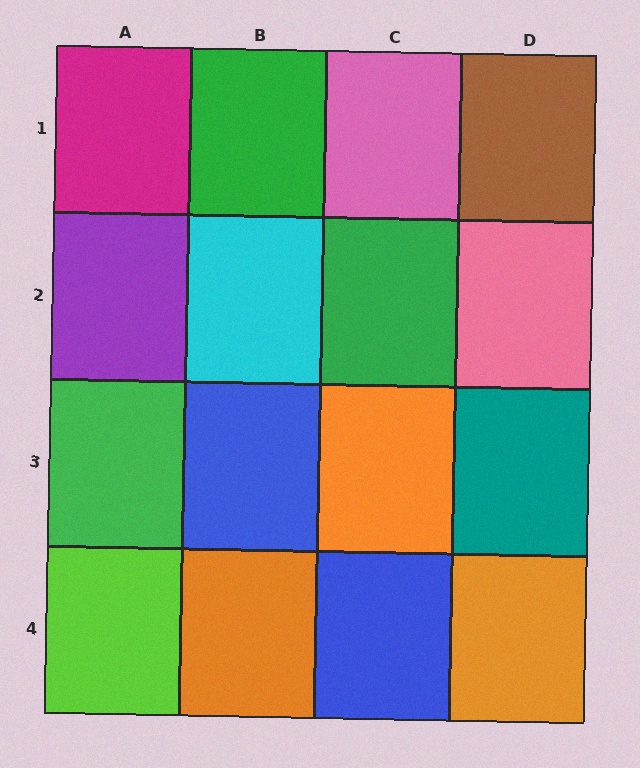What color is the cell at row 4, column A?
Lime.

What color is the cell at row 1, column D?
Brown.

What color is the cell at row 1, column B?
Green.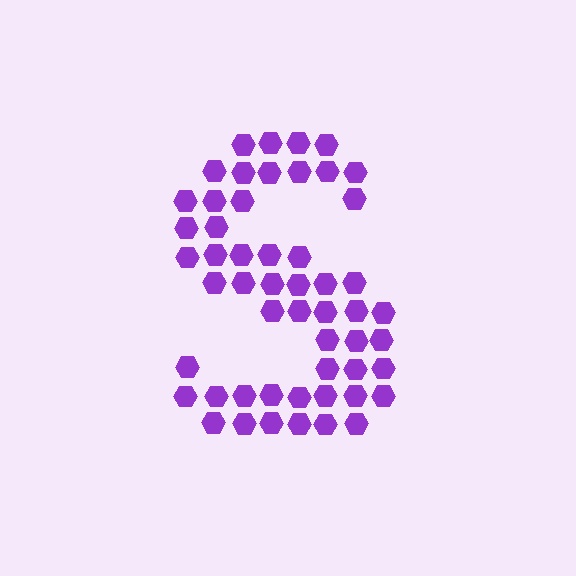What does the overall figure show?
The overall figure shows the letter S.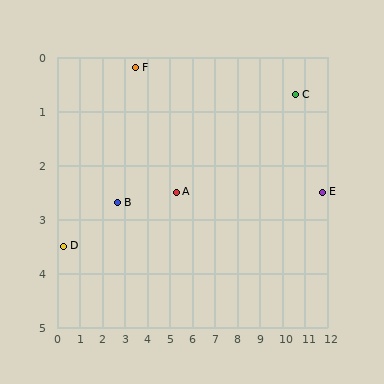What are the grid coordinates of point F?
Point F is at approximately (3.5, 0.2).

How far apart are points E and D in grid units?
Points E and D are about 11.5 grid units apart.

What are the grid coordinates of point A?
Point A is at approximately (5.3, 2.5).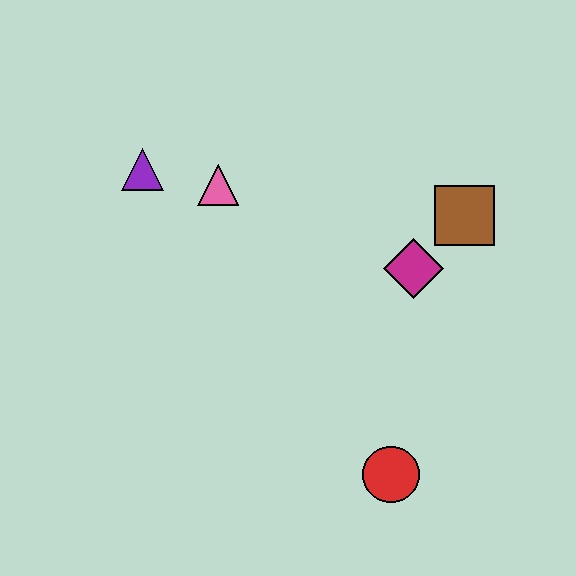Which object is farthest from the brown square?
The purple triangle is farthest from the brown square.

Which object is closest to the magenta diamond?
The brown square is closest to the magenta diamond.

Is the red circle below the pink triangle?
Yes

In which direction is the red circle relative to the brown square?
The red circle is below the brown square.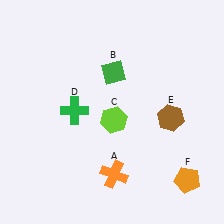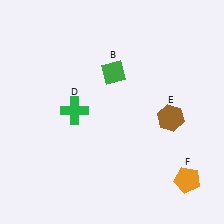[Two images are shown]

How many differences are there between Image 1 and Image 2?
There are 2 differences between the two images.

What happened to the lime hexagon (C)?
The lime hexagon (C) was removed in Image 2. It was in the bottom-right area of Image 1.